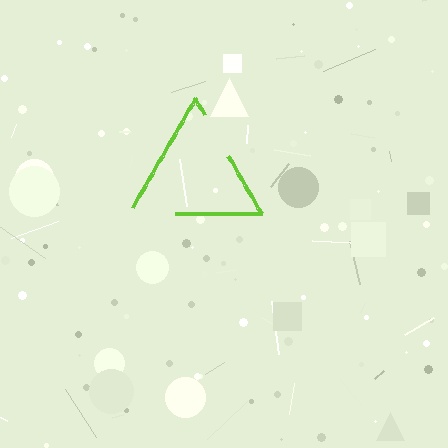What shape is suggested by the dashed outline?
The dashed outline suggests a triangle.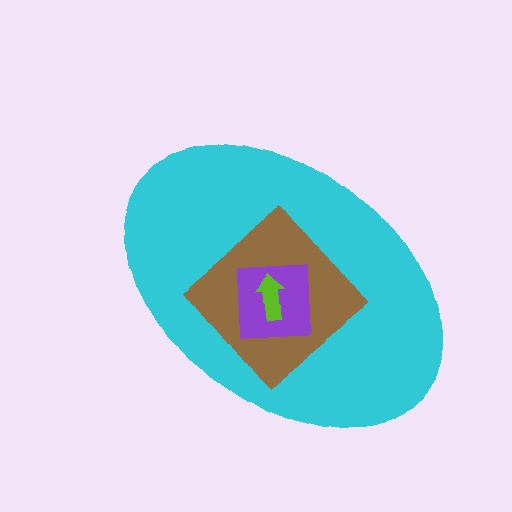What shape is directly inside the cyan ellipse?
The brown diamond.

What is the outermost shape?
The cyan ellipse.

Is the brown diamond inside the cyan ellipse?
Yes.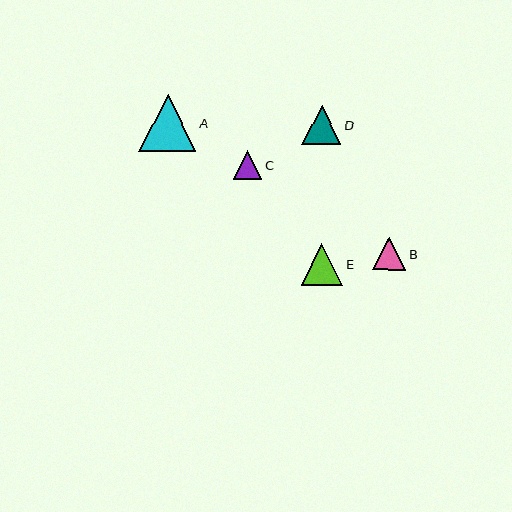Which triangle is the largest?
Triangle A is the largest with a size of approximately 57 pixels.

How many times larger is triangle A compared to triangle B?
Triangle A is approximately 1.7 times the size of triangle B.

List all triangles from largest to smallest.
From largest to smallest: A, E, D, B, C.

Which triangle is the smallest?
Triangle C is the smallest with a size of approximately 28 pixels.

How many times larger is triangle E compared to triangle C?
Triangle E is approximately 1.5 times the size of triangle C.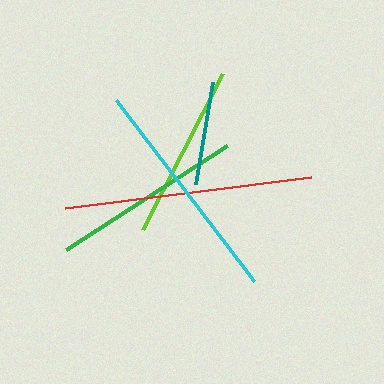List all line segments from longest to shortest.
From longest to shortest: red, cyan, green, lime, teal.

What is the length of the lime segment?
The lime segment is approximately 176 pixels long.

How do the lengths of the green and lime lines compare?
The green and lime lines are approximately the same length.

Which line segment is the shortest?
The teal line is the shortest at approximately 104 pixels.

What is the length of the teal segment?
The teal segment is approximately 104 pixels long.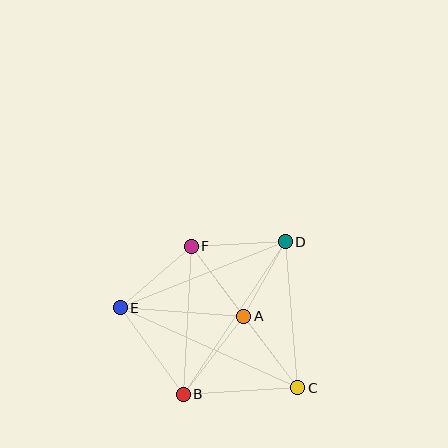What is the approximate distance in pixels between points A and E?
The distance between A and E is approximately 124 pixels.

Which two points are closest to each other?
Points A and D are closest to each other.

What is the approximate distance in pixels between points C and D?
The distance between C and D is approximately 146 pixels.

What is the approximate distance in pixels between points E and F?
The distance between E and F is approximately 94 pixels.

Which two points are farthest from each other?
Points C and E are farthest from each other.